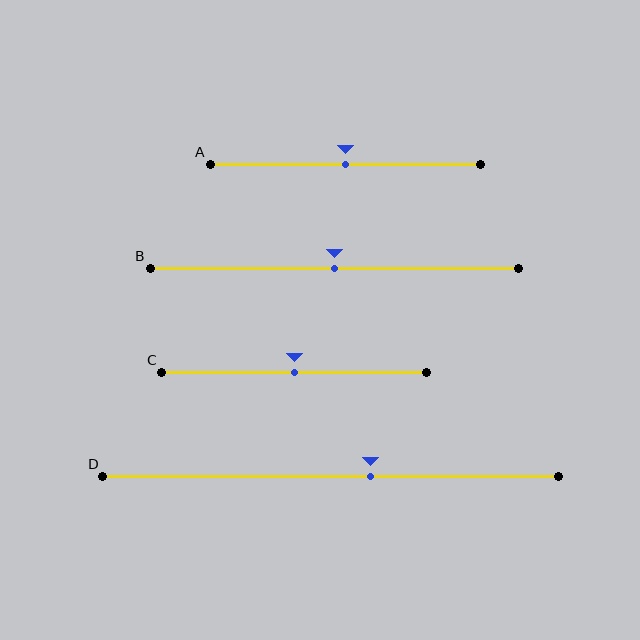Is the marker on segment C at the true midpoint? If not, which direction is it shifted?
Yes, the marker on segment C is at the true midpoint.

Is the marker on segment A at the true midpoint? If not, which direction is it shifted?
Yes, the marker on segment A is at the true midpoint.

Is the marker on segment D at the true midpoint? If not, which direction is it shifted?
No, the marker on segment D is shifted to the right by about 9% of the segment length.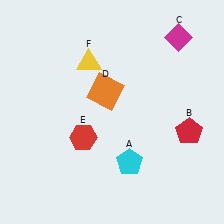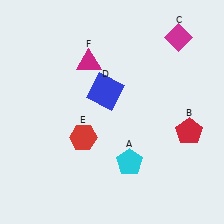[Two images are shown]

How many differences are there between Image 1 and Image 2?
There are 2 differences between the two images.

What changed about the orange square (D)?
In Image 1, D is orange. In Image 2, it changed to blue.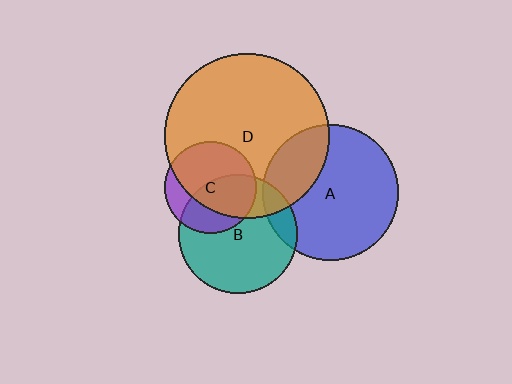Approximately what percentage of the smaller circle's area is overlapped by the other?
Approximately 70%.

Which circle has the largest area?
Circle D (orange).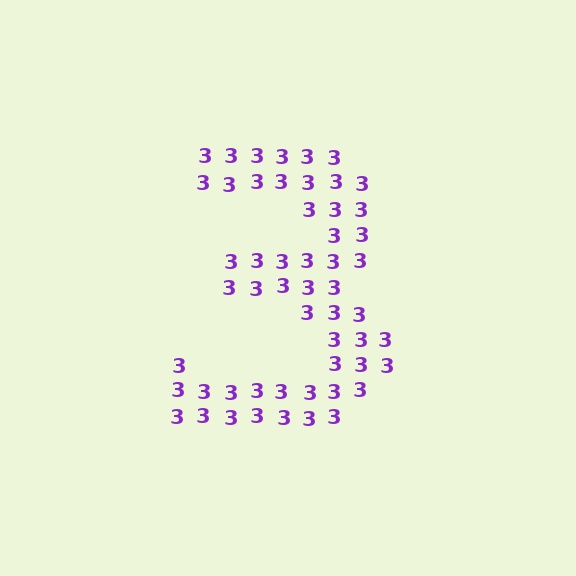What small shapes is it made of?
It is made of small digit 3's.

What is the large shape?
The large shape is the digit 3.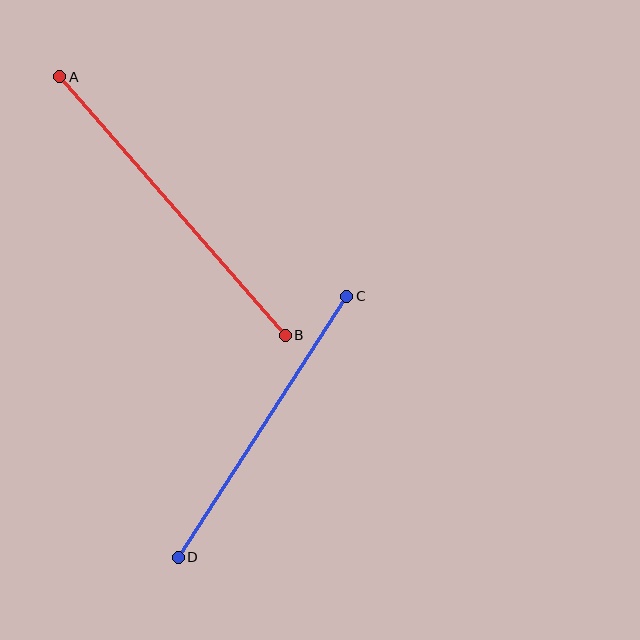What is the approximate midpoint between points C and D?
The midpoint is at approximately (263, 427) pixels.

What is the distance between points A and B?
The distance is approximately 343 pixels.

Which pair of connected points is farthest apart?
Points A and B are farthest apart.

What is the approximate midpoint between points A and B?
The midpoint is at approximately (173, 206) pixels.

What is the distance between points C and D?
The distance is approximately 311 pixels.